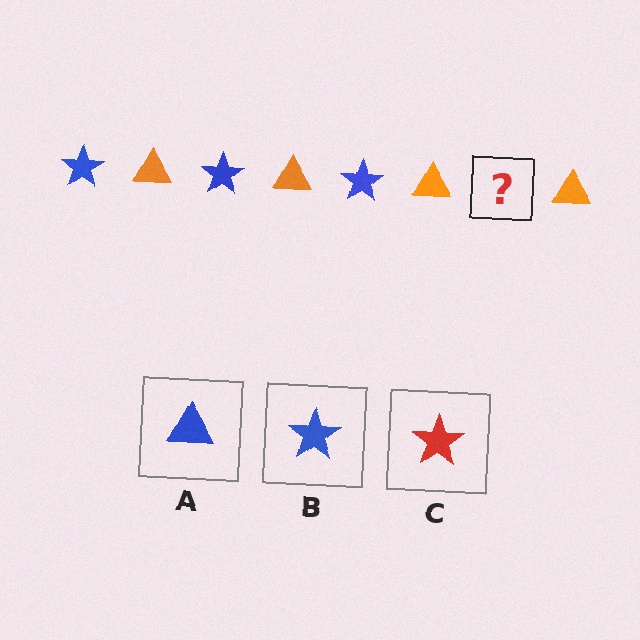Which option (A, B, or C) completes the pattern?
B.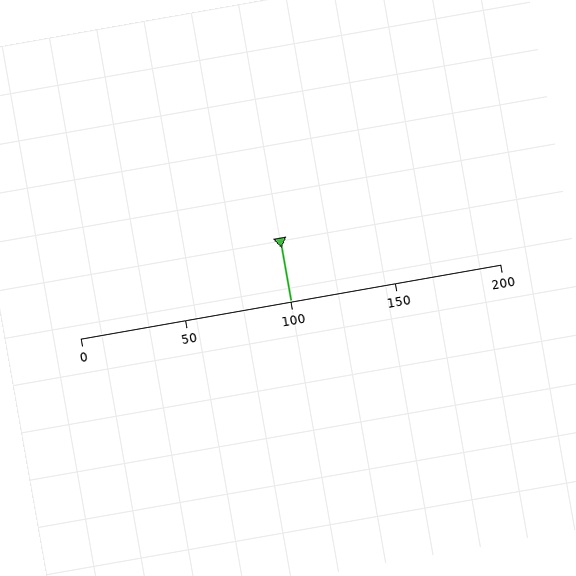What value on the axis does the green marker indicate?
The marker indicates approximately 100.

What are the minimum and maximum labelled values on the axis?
The axis runs from 0 to 200.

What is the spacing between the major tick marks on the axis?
The major ticks are spaced 50 apart.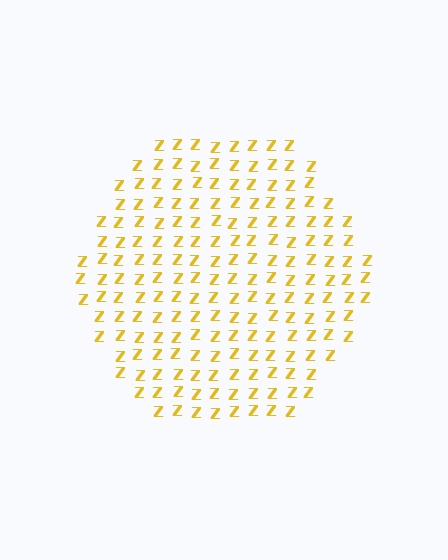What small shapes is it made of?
It is made of small letter Z's.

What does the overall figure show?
The overall figure shows a hexagon.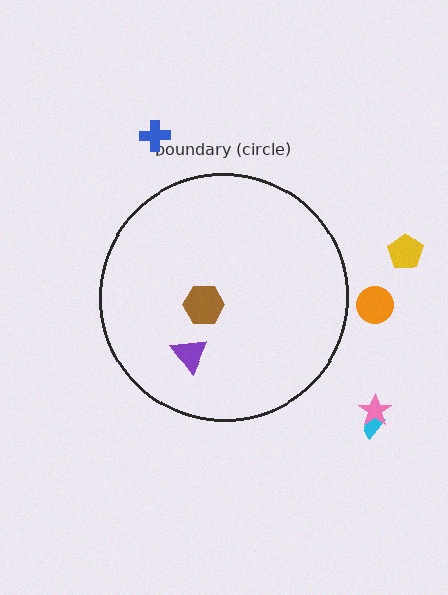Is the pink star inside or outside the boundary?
Outside.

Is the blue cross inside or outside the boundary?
Outside.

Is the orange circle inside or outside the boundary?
Outside.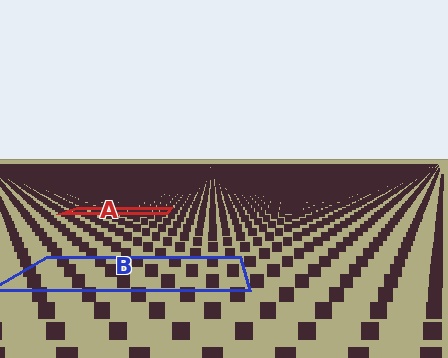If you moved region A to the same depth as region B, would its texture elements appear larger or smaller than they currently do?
They would appear larger. At a closer depth, the same texture elements are projected at a bigger on-screen size.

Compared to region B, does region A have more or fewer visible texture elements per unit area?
Region A has more texture elements per unit area — they are packed more densely because it is farther away.